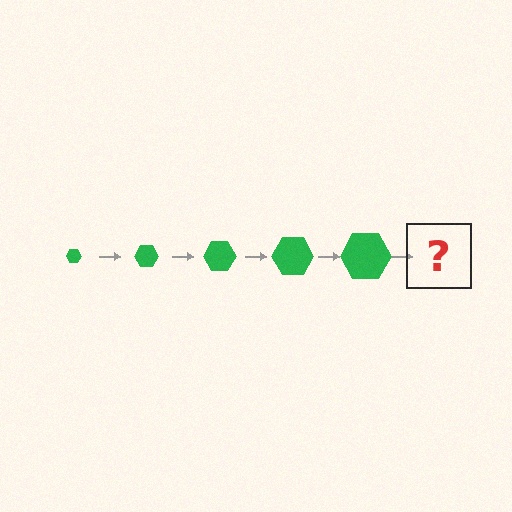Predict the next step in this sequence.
The next step is a green hexagon, larger than the previous one.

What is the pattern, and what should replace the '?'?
The pattern is that the hexagon gets progressively larger each step. The '?' should be a green hexagon, larger than the previous one.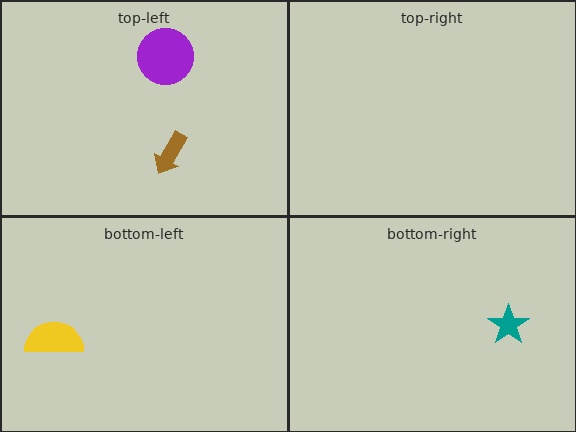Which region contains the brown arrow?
The top-left region.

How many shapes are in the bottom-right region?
1.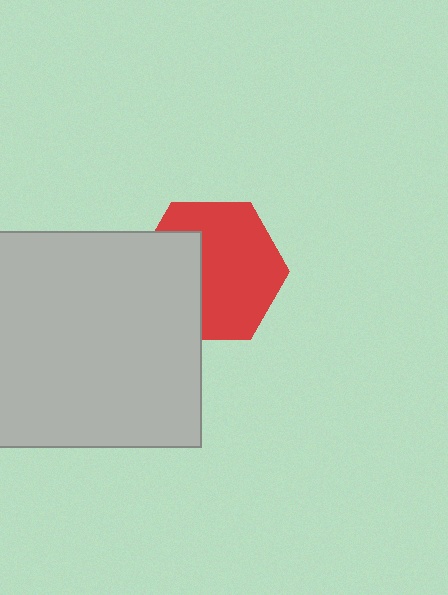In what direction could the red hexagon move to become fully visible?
The red hexagon could move right. That would shift it out from behind the light gray rectangle entirely.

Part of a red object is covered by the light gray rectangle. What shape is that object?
It is a hexagon.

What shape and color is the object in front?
The object in front is a light gray rectangle.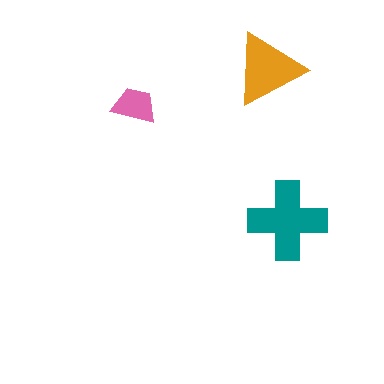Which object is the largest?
The teal cross.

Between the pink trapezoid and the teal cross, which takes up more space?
The teal cross.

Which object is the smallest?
The pink trapezoid.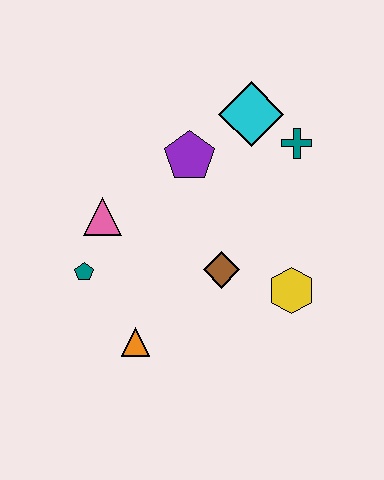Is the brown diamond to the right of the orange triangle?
Yes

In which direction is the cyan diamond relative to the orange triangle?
The cyan diamond is above the orange triangle.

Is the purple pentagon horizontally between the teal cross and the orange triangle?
Yes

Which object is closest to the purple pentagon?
The cyan diamond is closest to the purple pentagon.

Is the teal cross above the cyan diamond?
No